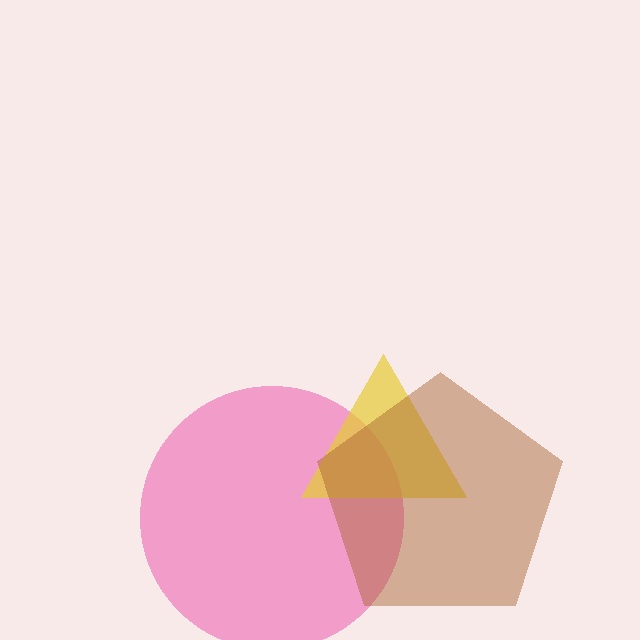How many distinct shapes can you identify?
There are 3 distinct shapes: a pink circle, a yellow triangle, a brown pentagon.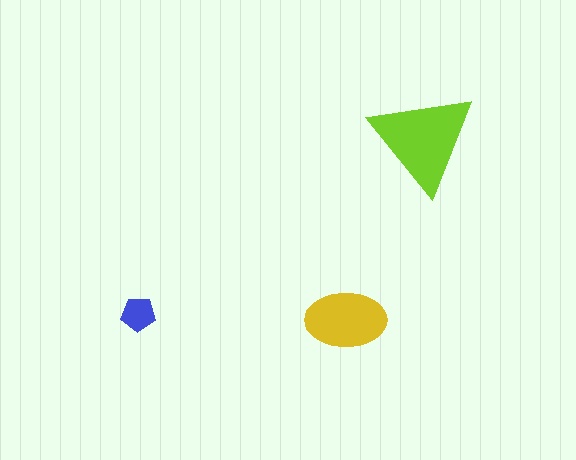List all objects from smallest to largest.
The blue pentagon, the yellow ellipse, the lime triangle.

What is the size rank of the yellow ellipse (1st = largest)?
2nd.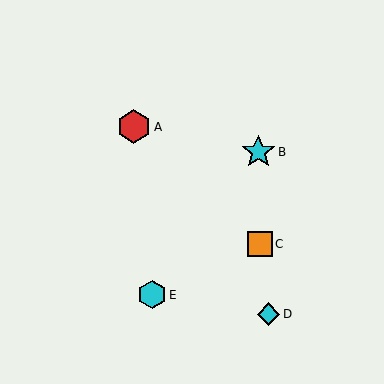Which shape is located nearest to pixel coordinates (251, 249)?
The orange square (labeled C) at (260, 244) is nearest to that location.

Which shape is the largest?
The red hexagon (labeled A) is the largest.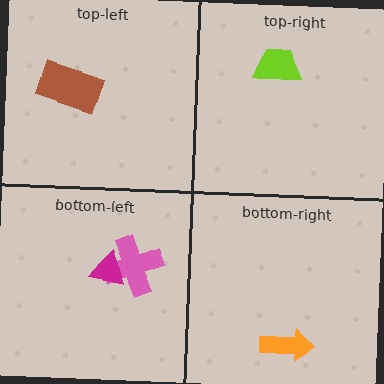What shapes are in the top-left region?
The brown rectangle.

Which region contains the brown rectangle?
The top-left region.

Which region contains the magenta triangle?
The bottom-left region.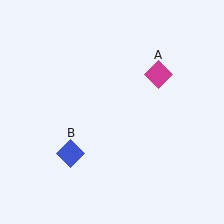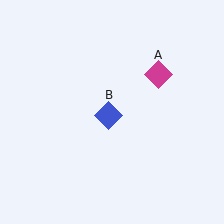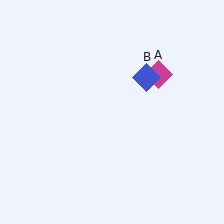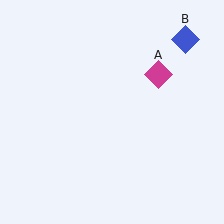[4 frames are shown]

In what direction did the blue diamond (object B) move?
The blue diamond (object B) moved up and to the right.